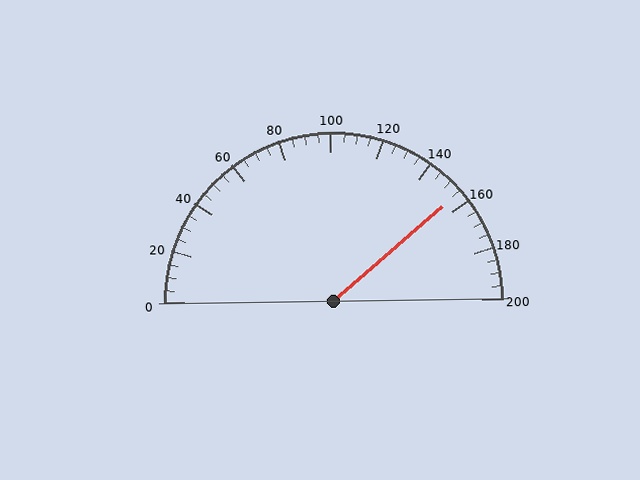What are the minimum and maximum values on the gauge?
The gauge ranges from 0 to 200.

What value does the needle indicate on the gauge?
The needle indicates approximately 155.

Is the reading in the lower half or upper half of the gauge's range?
The reading is in the upper half of the range (0 to 200).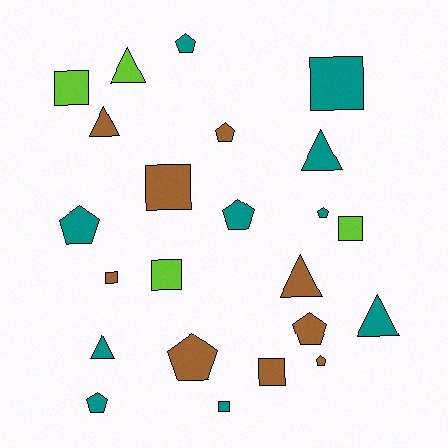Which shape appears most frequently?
Pentagon, with 9 objects.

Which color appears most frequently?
Teal, with 10 objects.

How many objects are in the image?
There are 23 objects.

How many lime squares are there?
There are 3 lime squares.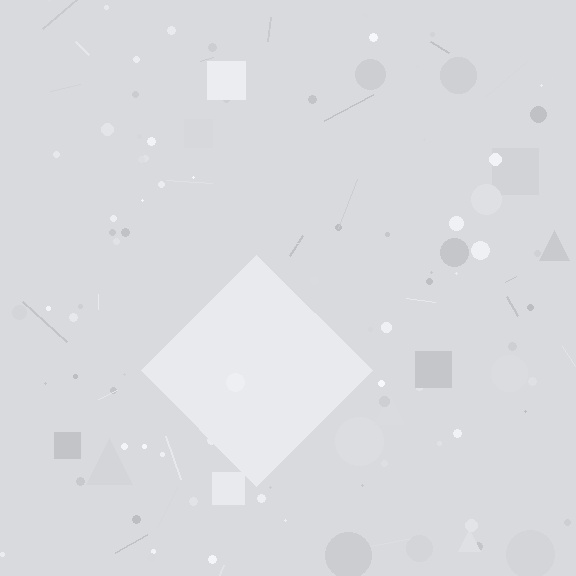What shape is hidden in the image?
A diamond is hidden in the image.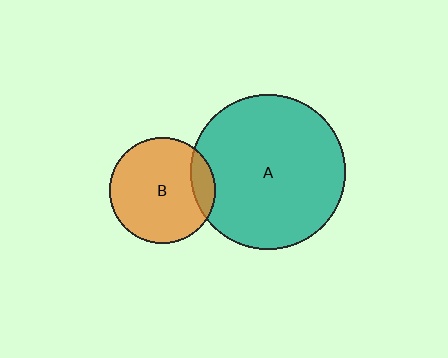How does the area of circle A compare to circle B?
Approximately 2.1 times.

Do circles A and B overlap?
Yes.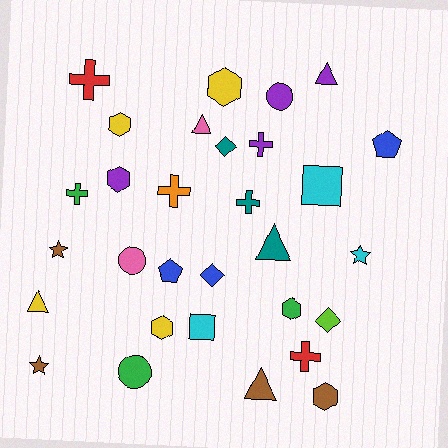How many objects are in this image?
There are 30 objects.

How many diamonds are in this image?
There are 3 diamonds.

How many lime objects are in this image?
There is 1 lime object.